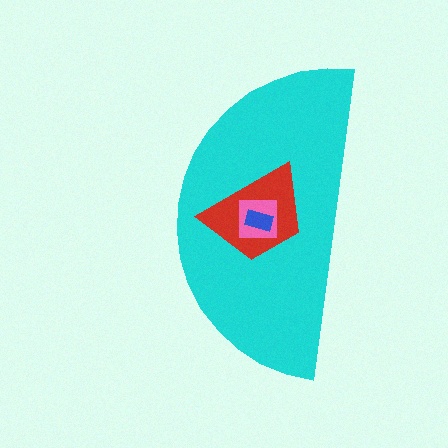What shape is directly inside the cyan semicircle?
The red trapezoid.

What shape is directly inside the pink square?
The blue rectangle.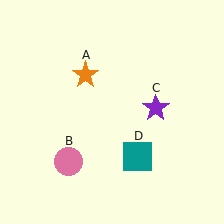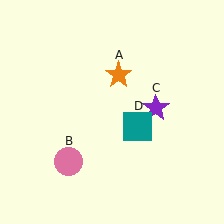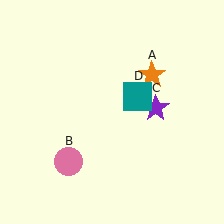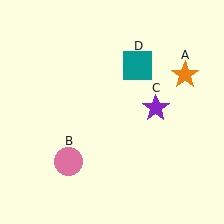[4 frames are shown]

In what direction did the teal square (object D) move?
The teal square (object D) moved up.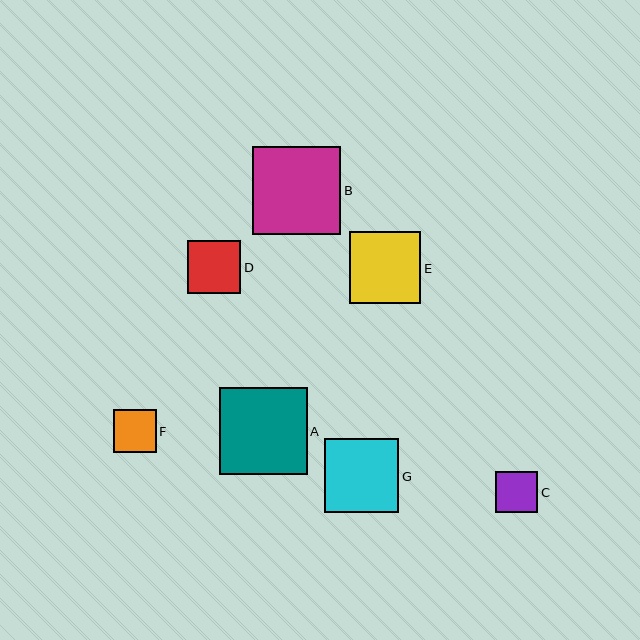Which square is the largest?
Square B is the largest with a size of approximately 88 pixels.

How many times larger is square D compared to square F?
Square D is approximately 1.3 times the size of square F.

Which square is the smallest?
Square C is the smallest with a size of approximately 42 pixels.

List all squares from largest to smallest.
From largest to smallest: B, A, G, E, D, F, C.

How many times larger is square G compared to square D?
Square G is approximately 1.4 times the size of square D.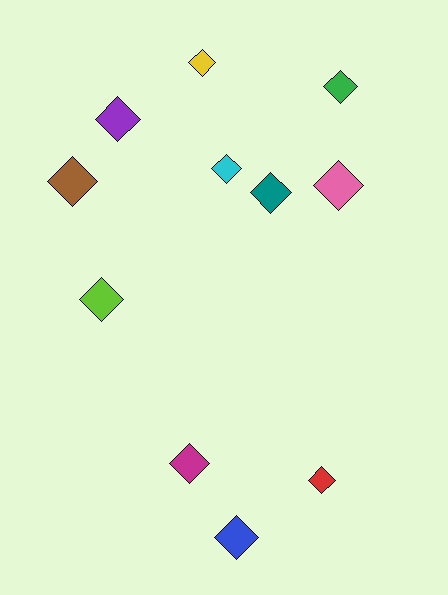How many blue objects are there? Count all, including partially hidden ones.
There is 1 blue object.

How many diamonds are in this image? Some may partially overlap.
There are 11 diamonds.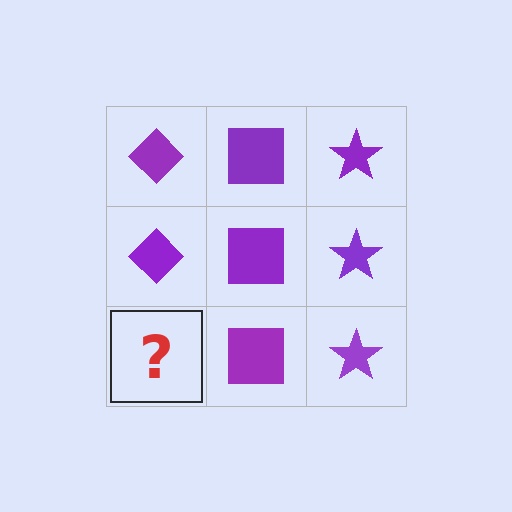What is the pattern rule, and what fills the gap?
The rule is that each column has a consistent shape. The gap should be filled with a purple diamond.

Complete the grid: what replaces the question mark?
The question mark should be replaced with a purple diamond.